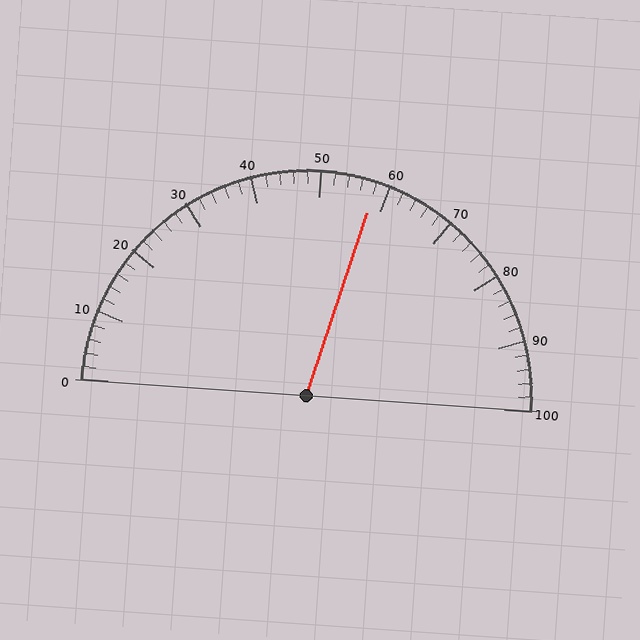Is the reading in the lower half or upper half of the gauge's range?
The reading is in the upper half of the range (0 to 100).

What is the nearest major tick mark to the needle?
The nearest major tick mark is 60.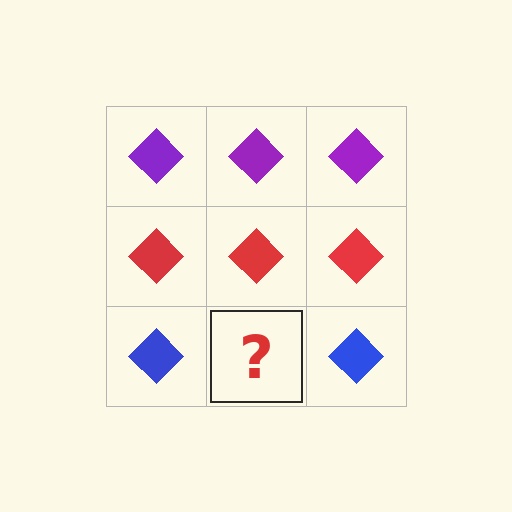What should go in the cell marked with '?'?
The missing cell should contain a blue diamond.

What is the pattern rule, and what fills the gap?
The rule is that each row has a consistent color. The gap should be filled with a blue diamond.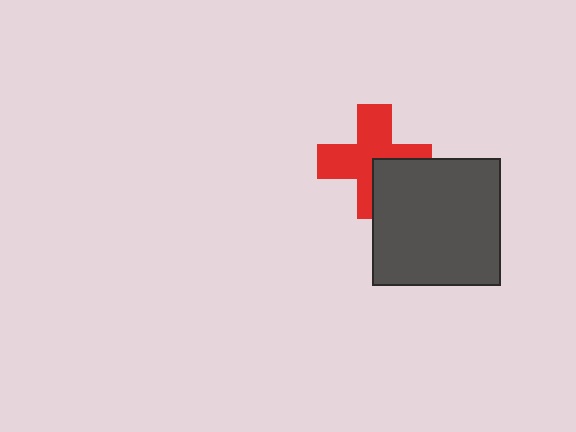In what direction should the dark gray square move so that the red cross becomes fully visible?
The dark gray square should move toward the lower-right. That is the shortest direction to clear the overlap and leave the red cross fully visible.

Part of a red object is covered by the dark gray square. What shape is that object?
It is a cross.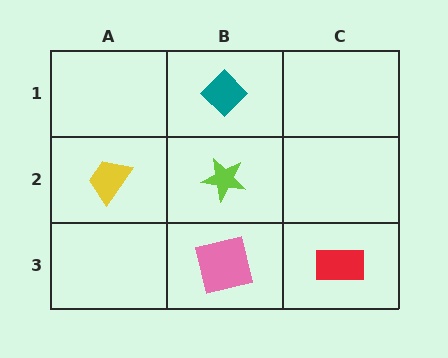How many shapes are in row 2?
2 shapes.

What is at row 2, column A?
A yellow trapezoid.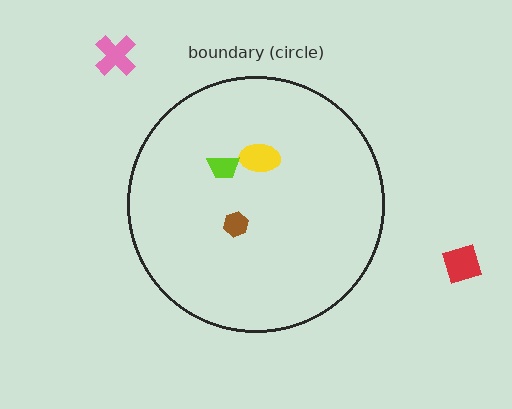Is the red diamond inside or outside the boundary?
Outside.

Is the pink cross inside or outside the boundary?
Outside.